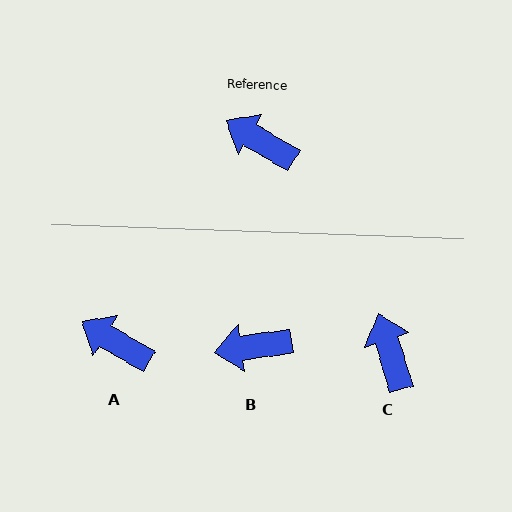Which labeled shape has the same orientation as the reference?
A.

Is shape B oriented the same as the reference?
No, it is off by about 38 degrees.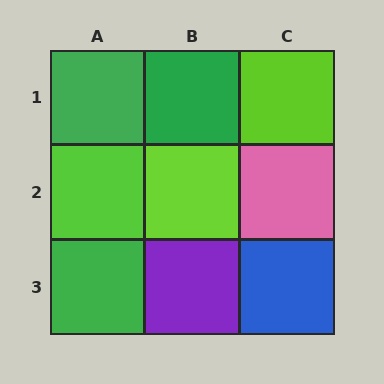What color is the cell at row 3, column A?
Green.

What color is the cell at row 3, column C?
Blue.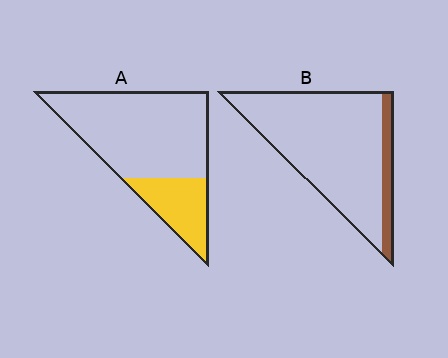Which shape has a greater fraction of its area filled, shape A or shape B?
Shape A.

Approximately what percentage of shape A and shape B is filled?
A is approximately 25% and B is approximately 15%.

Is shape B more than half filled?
No.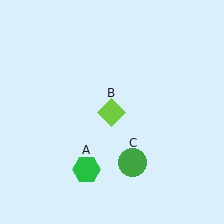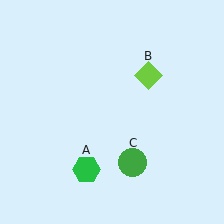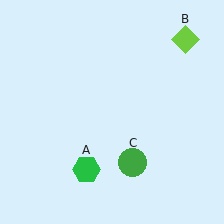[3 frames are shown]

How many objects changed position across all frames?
1 object changed position: lime diamond (object B).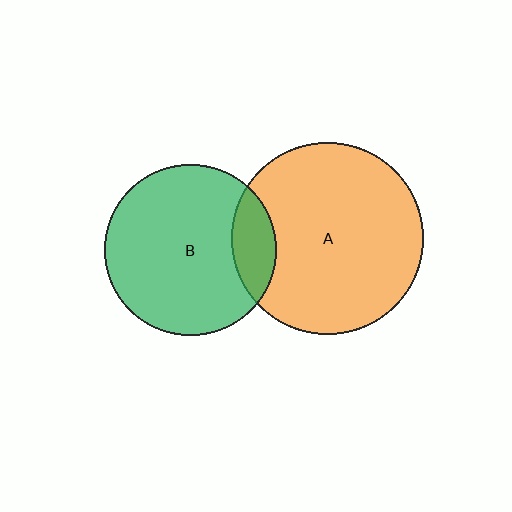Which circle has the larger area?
Circle A (orange).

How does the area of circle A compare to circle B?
Approximately 1.3 times.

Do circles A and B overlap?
Yes.